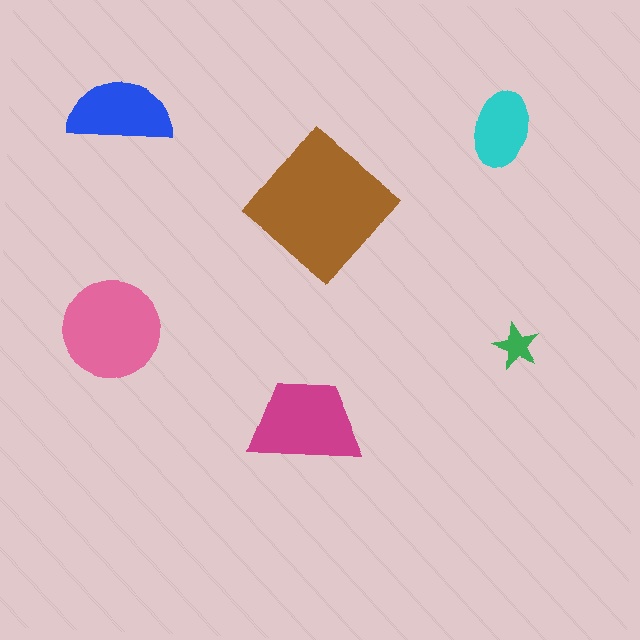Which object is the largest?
The brown diamond.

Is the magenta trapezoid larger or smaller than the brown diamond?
Smaller.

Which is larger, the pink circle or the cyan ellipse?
The pink circle.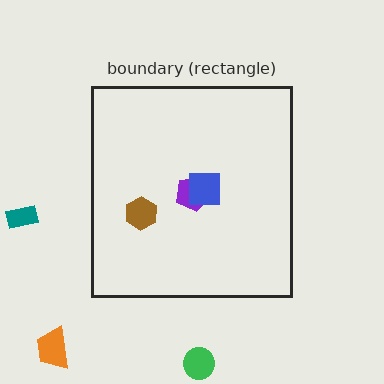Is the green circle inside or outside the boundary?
Outside.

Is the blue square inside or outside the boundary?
Inside.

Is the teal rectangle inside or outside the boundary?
Outside.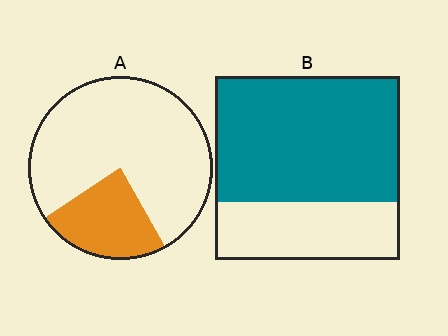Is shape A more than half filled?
No.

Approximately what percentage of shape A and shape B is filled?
A is approximately 25% and B is approximately 70%.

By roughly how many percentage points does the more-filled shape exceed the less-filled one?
By roughly 45 percentage points (B over A).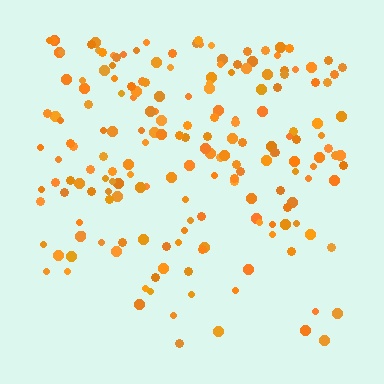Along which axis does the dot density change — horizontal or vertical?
Vertical.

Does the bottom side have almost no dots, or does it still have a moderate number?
Still a moderate number, just noticeably fewer than the top.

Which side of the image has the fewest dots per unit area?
The bottom.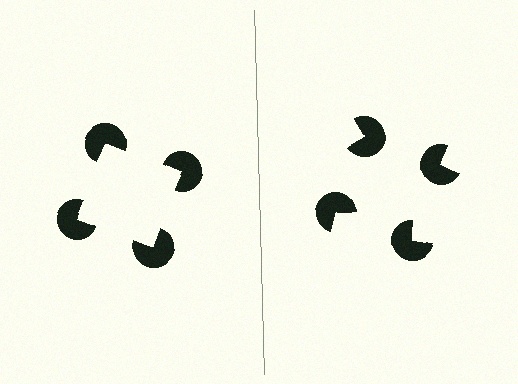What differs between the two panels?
The pac-man discs are positioned identically on both sides; only the wedge orientations differ. On the left they align to a square; on the right they are misaligned.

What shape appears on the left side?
An illusory square.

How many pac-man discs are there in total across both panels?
8 — 4 on each side.